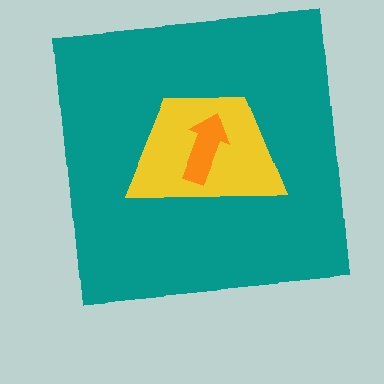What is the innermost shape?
The orange arrow.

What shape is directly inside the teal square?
The yellow trapezoid.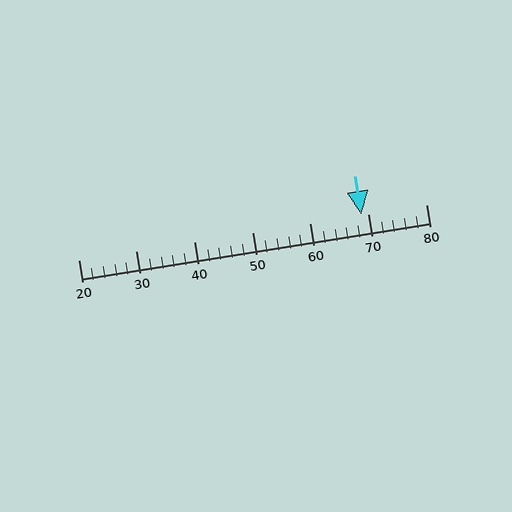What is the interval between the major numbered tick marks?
The major tick marks are spaced 10 units apart.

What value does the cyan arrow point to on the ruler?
The cyan arrow points to approximately 69.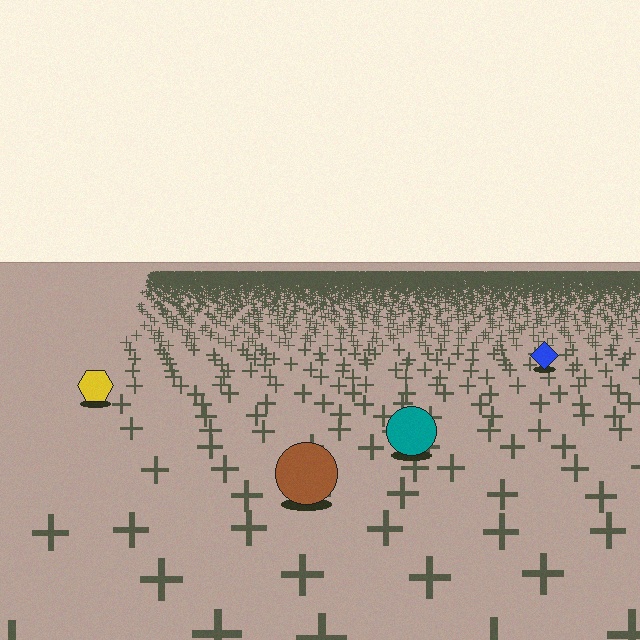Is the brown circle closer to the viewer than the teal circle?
Yes. The brown circle is closer — you can tell from the texture gradient: the ground texture is coarser near it.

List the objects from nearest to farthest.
From nearest to farthest: the brown circle, the teal circle, the yellow hexagon, the blue diamond.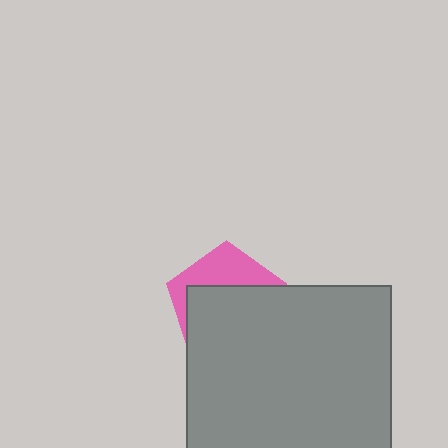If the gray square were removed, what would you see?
You would see the complete pink pentagon.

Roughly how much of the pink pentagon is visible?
A small part of it is visible (roughly 36%).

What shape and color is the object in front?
The object in front is a gray square.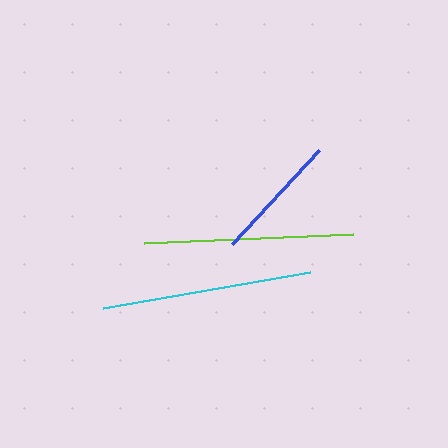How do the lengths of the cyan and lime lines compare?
The cyan and lime lines are approximately the same length.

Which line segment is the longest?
The cyan line is the longest at approximately 210 pixels.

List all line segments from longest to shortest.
From longest to shortest: cyan, lime, blue.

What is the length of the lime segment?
The lime segment is approximately 209 pixels long.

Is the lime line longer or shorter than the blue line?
The lime line is longer than the blue line.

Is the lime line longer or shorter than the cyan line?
The cyan line is longer than the lime line.